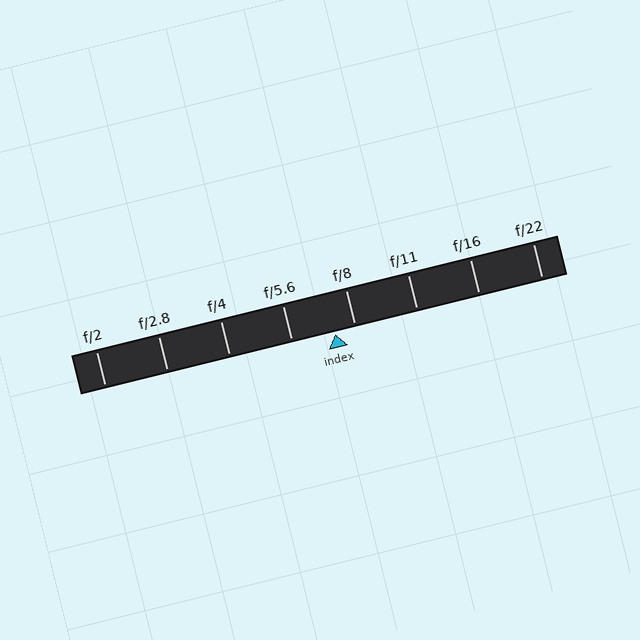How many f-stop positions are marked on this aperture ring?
There are 8 f-stop positions marked.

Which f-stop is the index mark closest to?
The index mark is closest to f/8.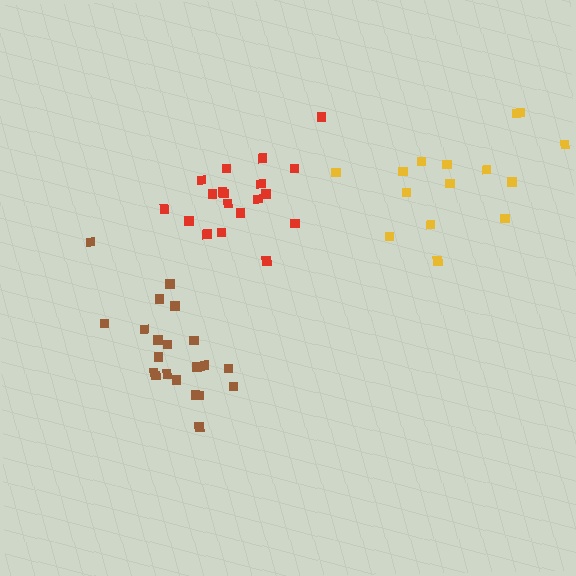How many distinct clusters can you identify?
There are 3 distinct clusters.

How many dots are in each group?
Group 1: 21 dots, Group 2: 19 dots, Group 3: 15 dots (55 total).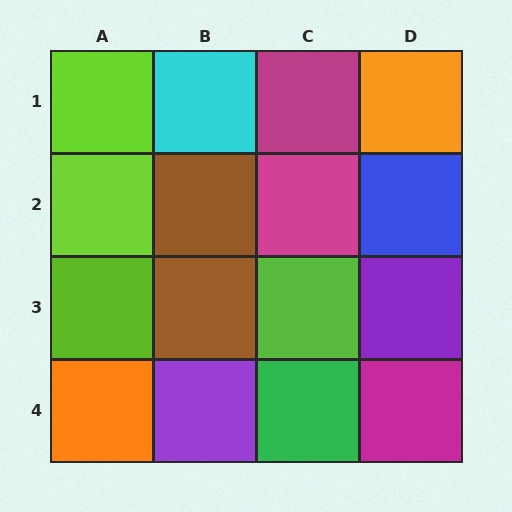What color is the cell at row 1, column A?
Lime.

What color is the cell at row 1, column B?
Cyan.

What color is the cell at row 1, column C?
Magenta.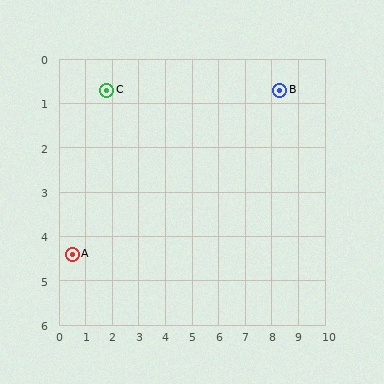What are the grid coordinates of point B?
Point B is at approximately (8.3, 0.7).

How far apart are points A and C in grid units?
Points A and C are about 3.9 grid units apart.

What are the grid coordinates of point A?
Point A is at approximately (0.5, 4.4).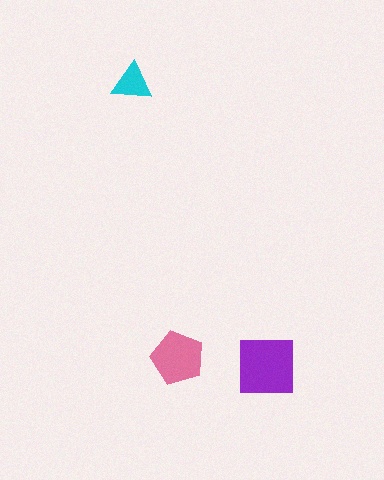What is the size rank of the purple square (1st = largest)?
1st.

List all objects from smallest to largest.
The cyan triangle, the pink pentagon, the purple square.